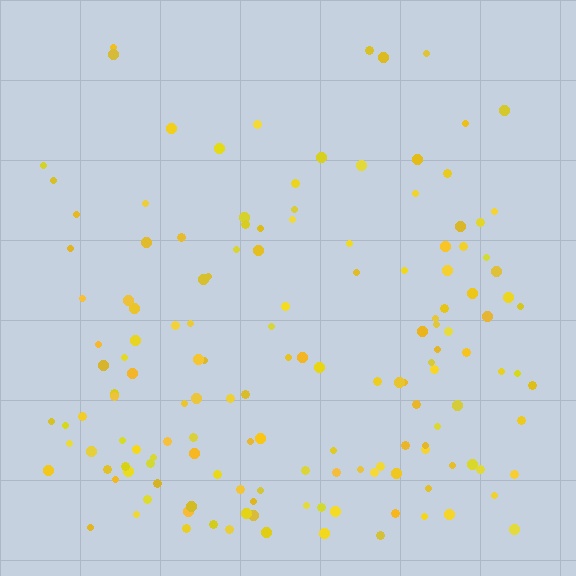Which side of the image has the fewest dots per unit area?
The top.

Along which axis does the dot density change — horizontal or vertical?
Vertical.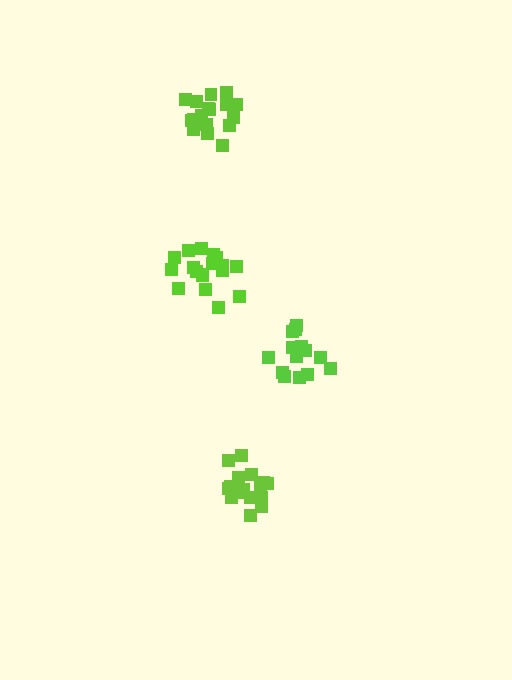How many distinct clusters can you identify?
There are 4 distinct clusters.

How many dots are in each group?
Group 1: 15 dots, Group 2: 19 dots, Group 3: 17 dots, Group 4: 18 dots (69 total).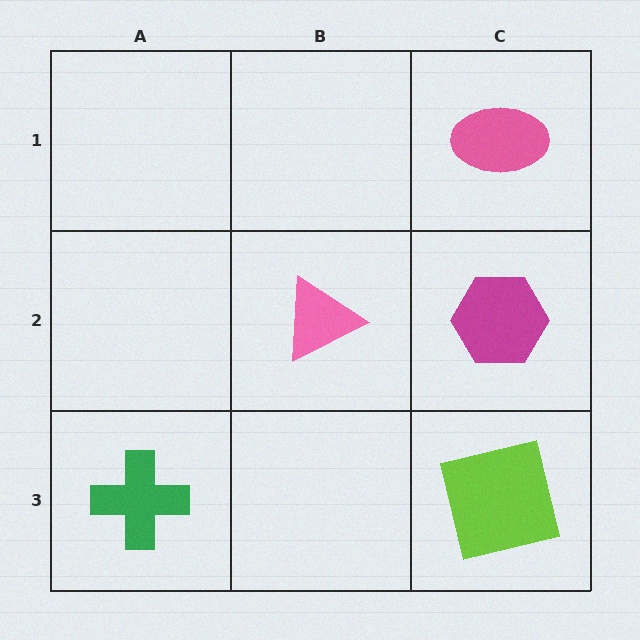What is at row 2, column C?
A magenta hexagon.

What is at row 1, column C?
A pink ellipse.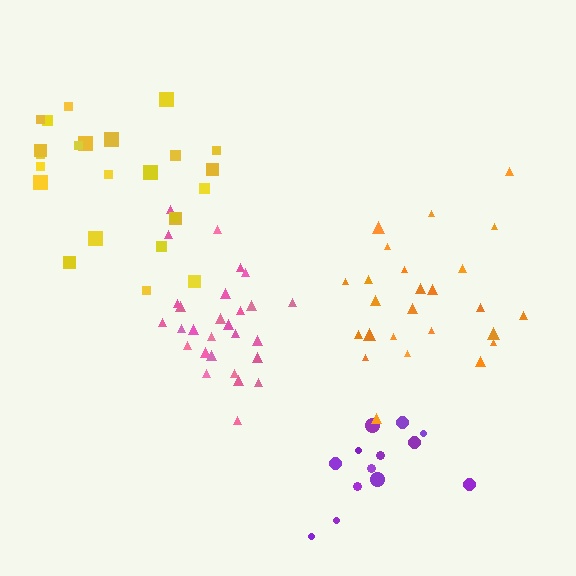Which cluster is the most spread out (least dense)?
Yellow.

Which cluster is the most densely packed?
Pink.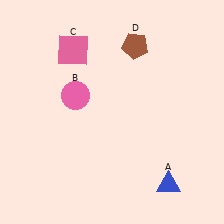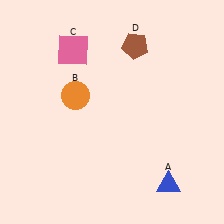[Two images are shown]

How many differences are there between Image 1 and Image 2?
There is 1 difference between the two images.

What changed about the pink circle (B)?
In Image 1, B is pink. In Image 2, it changed to orange.